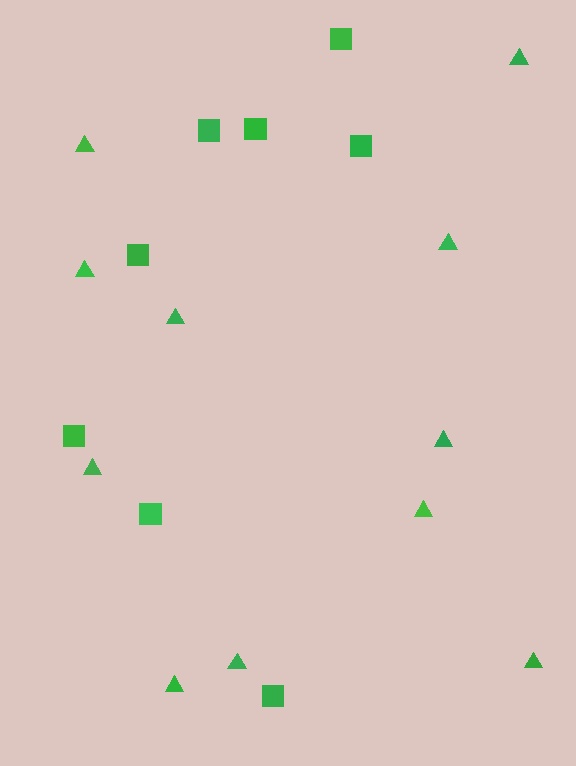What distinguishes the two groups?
There are 2 groups: one group of squares (8) and one group of triangles (11).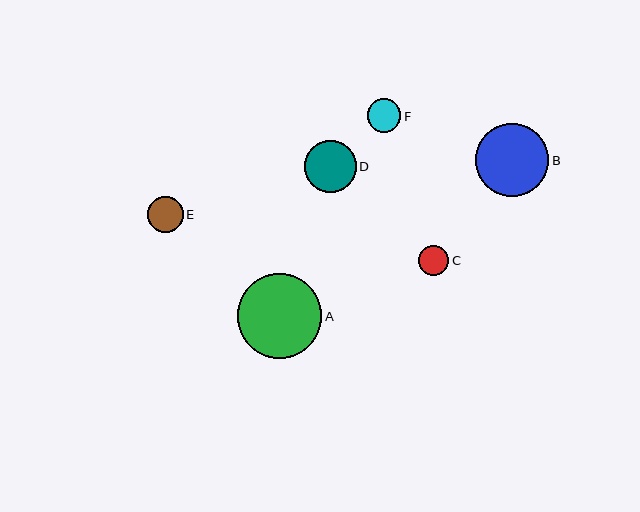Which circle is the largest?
Circle A is the largest with a size of approximately 84 pixels.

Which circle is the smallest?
Circle C is the smallest with a size of approximately 30 pixels.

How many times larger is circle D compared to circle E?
Circle D is approximately 1.5 times the size of circle E.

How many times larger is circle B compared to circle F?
Circle B is approximately 2.2 times the size of circle F.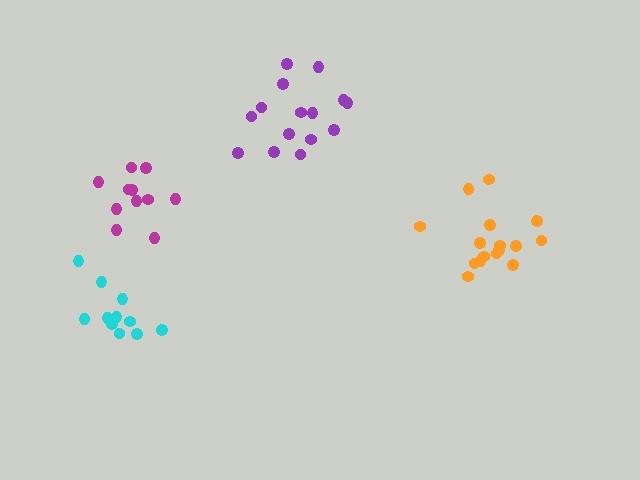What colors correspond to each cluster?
The clusters are colored: orange, cyan, magenta, purple.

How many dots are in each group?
Group 1: 16 dots, Group 2: 11 dots, Group 3: 11 dots, Group 4: 15 dots (53 total).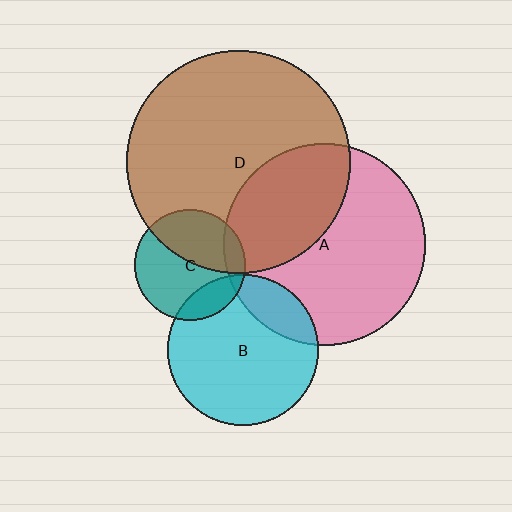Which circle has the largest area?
Circle D (brown).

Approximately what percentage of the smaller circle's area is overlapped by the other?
Approximately 10%.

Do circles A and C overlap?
Yes.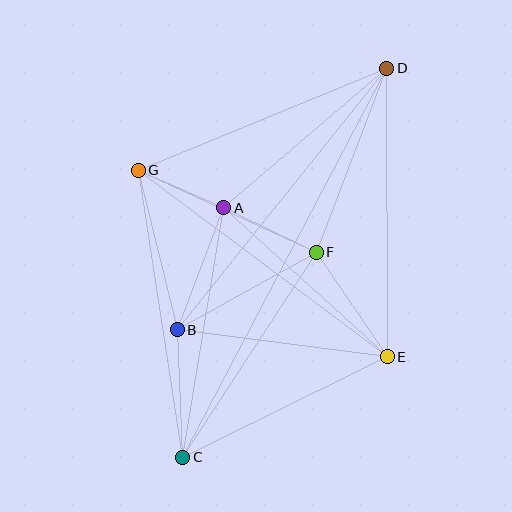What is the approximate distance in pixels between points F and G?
The distance between F and G is approximately 196 pixels.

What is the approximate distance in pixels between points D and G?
The distance between D and G is approximately 269 pixels.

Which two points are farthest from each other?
Points C and D are farthest from each other.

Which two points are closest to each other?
Points A and G are closest to each other.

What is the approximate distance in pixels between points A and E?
The distance between A and E is approximately 221 pixels.